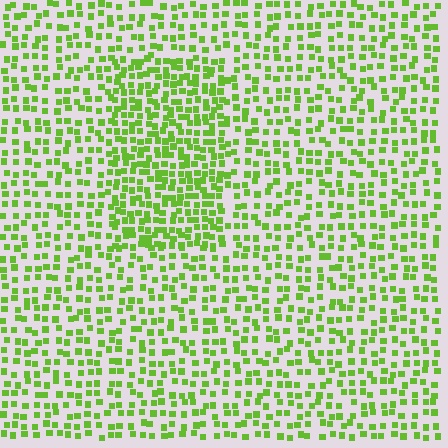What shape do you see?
I see a rectangle.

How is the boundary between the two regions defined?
The boundary is defined by a change in element density (approximately 1.7x ratio). All elements are the same color, size, and shape.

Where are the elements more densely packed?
The elements are more densely packed inside the rectangle boundary.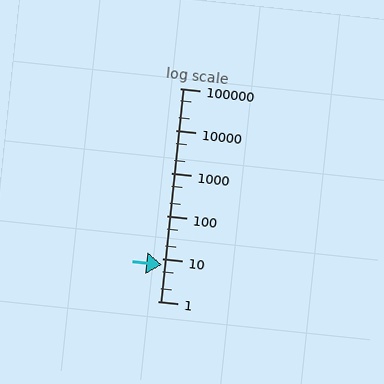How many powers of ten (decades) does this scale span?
The scale spans 5 decades, from 1 to 100000.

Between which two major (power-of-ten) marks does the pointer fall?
The pointer is between 1 and 10.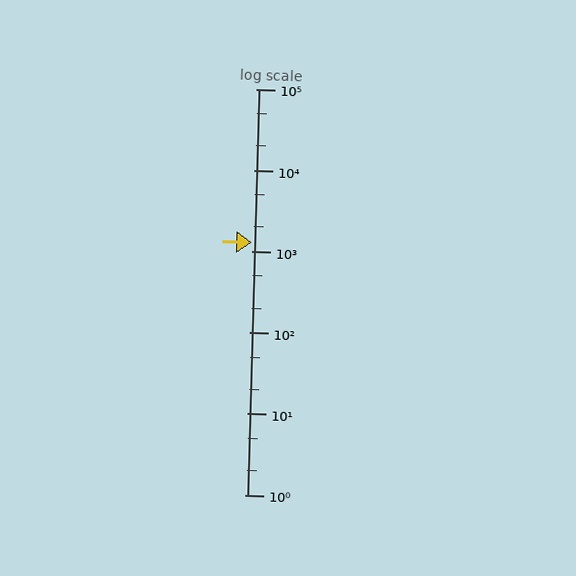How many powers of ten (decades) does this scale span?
The scale spans 5 decades, from 1 to 100000.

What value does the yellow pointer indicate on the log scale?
The pointer indicates approximately 1300.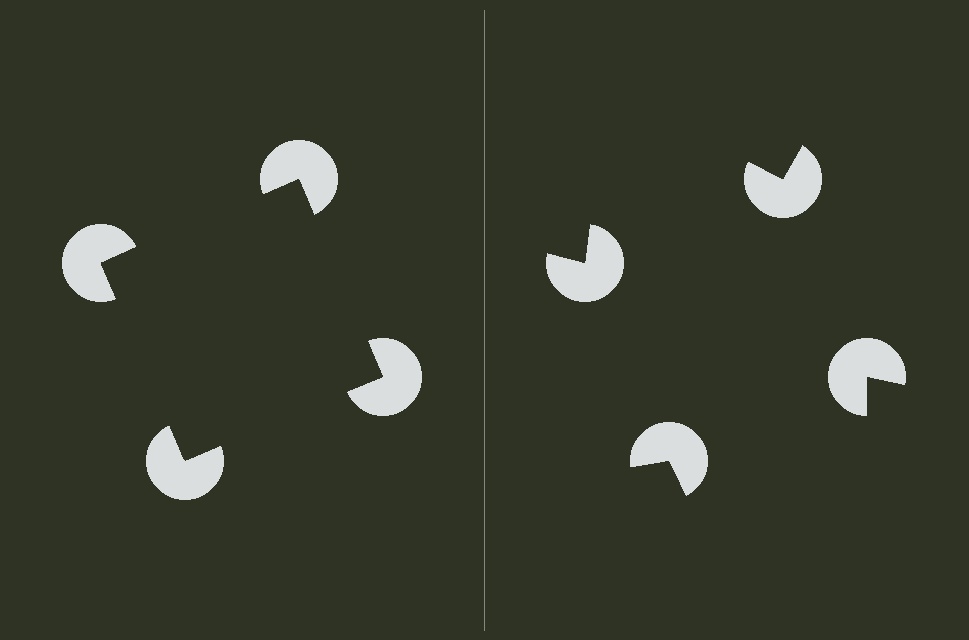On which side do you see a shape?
An illusory square appears on the left side. On the right side the wedge cuts are rotated, so no coherent shape forms.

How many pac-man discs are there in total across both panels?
8 — 4 on each side.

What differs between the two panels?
The pac-man discs are positioned identically on both sides; only the wedge orientations differ. On the left they align to a square; on the right they are misaligned.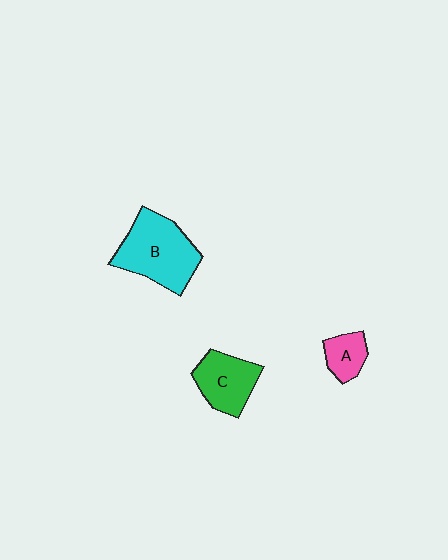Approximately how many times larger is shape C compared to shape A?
Approximately 1.8 times.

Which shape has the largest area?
Shape B (cyan).